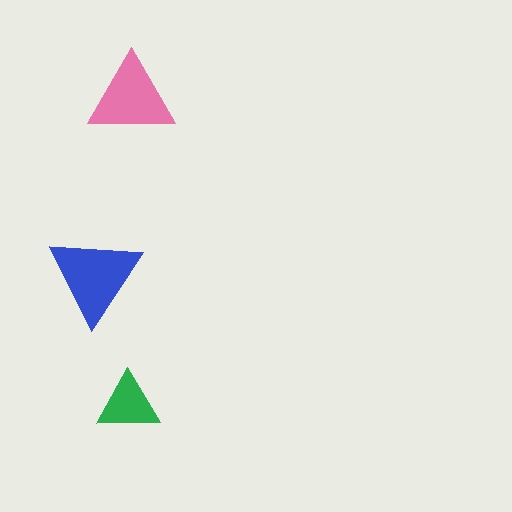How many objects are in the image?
There are 3 objects in the image.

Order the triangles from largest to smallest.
the blue one, the pink one, the green one.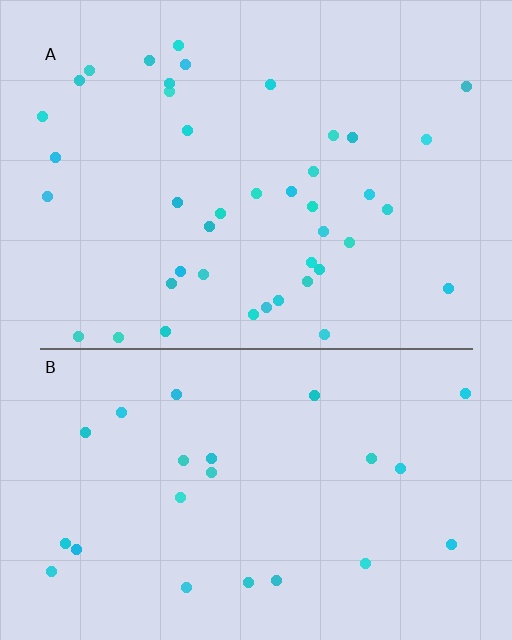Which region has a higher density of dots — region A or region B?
A (the top).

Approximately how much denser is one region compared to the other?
Approximately 1.8× — region A over region B.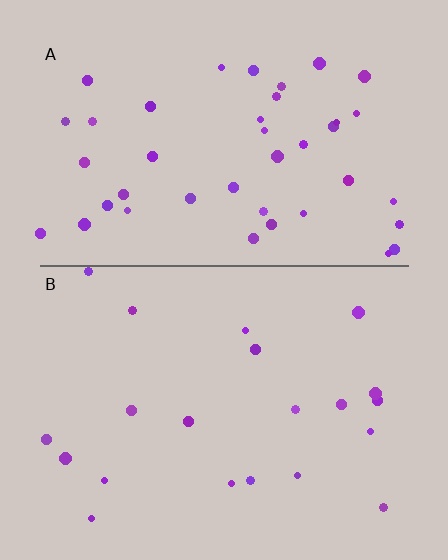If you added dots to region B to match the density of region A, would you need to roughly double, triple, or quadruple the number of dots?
Approximately double.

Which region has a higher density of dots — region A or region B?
A (the top).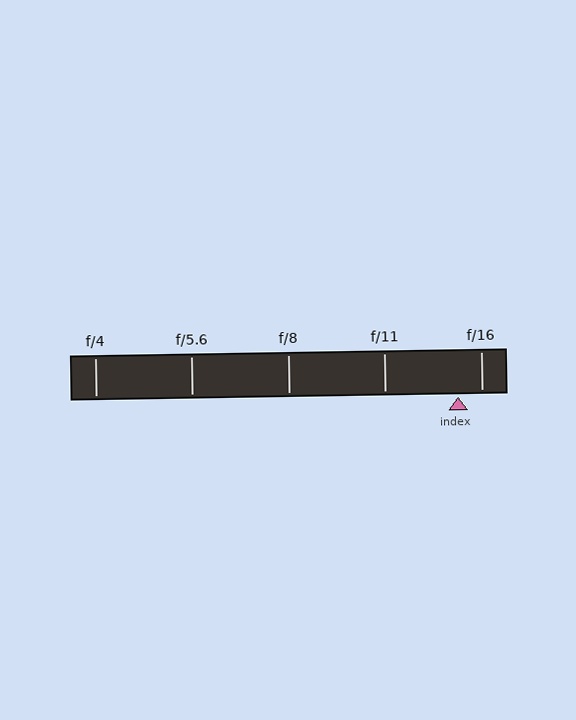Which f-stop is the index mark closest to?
The index mark is closest to f/16.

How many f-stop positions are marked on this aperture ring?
There are 5 f-stop positions marked.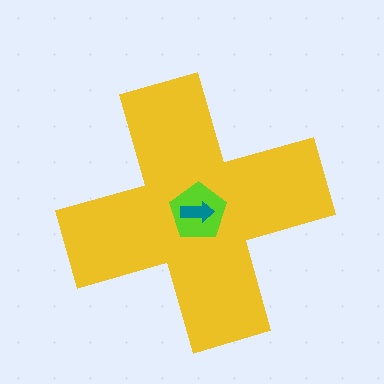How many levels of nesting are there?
3.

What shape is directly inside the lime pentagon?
The teal arrow.